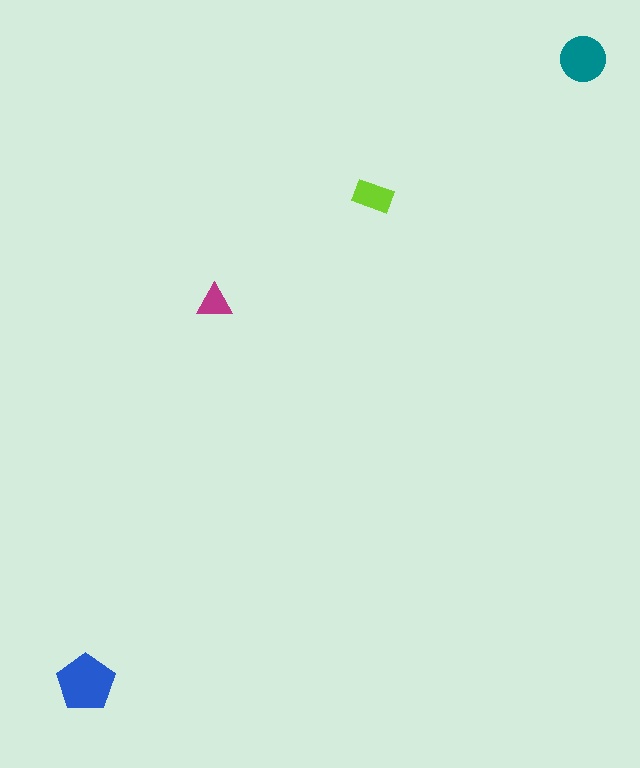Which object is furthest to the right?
The teal circle is rightmost.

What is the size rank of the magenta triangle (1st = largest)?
4th.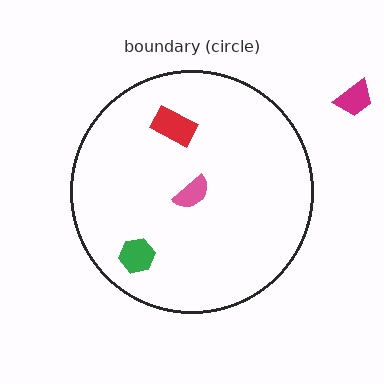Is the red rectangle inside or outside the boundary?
Inside.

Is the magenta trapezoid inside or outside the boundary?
Outside.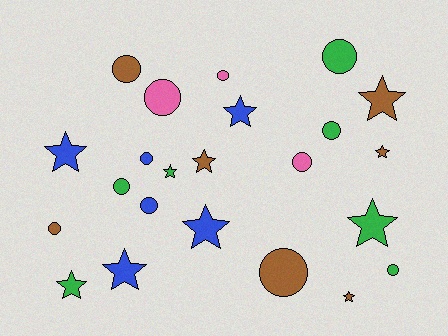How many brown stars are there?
There are 4 brown stars.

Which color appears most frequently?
Brown, with 7 objects.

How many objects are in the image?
There are 23 objects.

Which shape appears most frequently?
Circle, with 12 objects.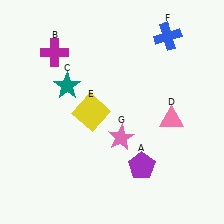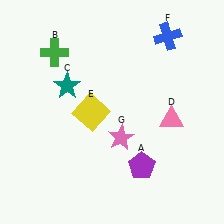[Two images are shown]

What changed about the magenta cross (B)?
In Image 1, B is magenta. In Image 2, it changed to green.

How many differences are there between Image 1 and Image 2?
There is 1 difference between the two images.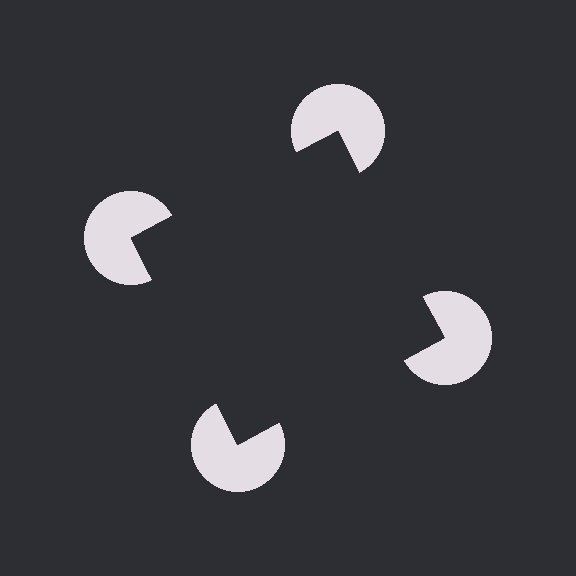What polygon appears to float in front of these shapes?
An illusory square — its edges are inferred from the aligned wedge cuts in the pac-man discs, not physically drawn.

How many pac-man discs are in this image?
There are 4 — one at each vertex of the illusory square.